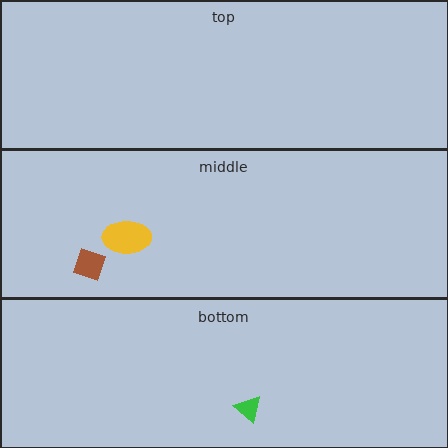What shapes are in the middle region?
The brown diamond, the yellow ellipse.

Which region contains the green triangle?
The bottom region.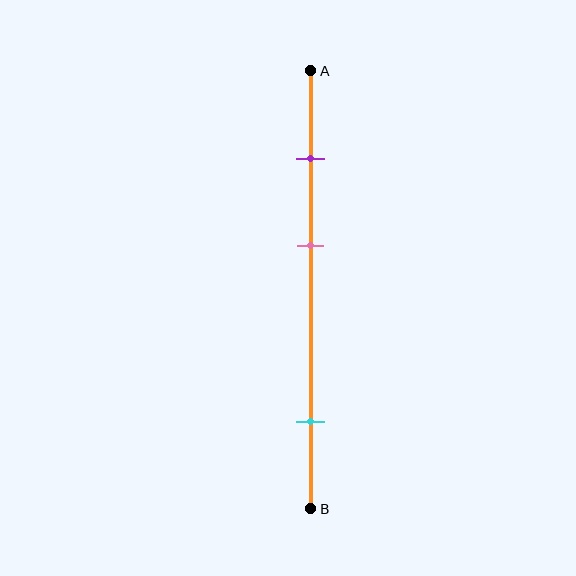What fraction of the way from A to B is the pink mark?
The pink mark is approximately 40% (0.4) of the way from A to B.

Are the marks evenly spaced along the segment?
No, the marks are not evenly spaced.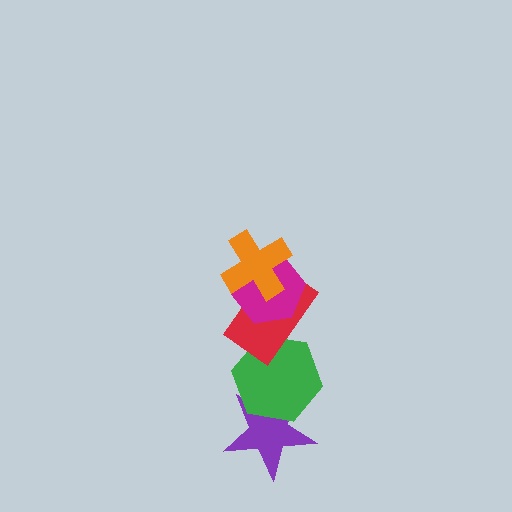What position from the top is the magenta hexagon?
The magenta hexagon is 2nd from the top.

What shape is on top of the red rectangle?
The magenta hexagon is on top of the red rectangle.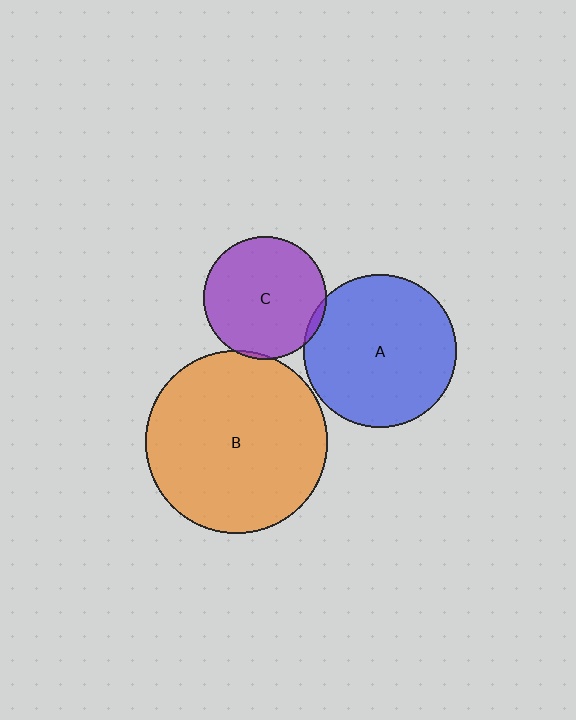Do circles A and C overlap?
Yes.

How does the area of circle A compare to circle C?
Approximately 1.6 times.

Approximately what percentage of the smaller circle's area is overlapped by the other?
Approximately 5%.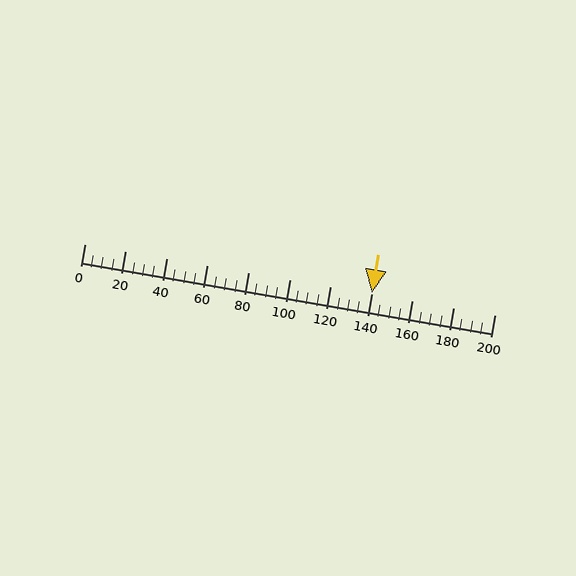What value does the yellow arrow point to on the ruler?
The yellow arrow points to approximately 140.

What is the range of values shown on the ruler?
The ruler shows values from 0 to 200.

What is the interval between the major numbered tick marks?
The major tick marks are spaced 20 units apart.